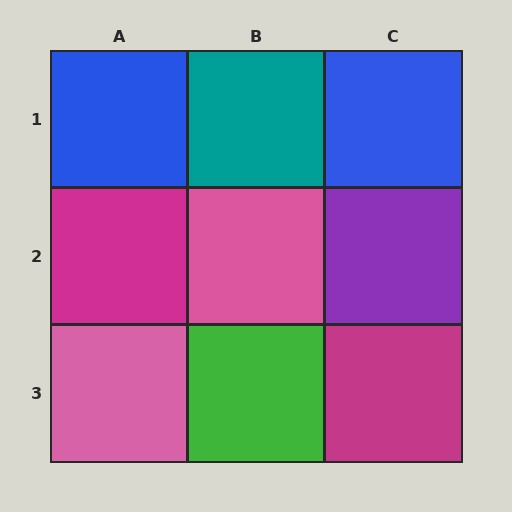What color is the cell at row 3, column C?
Magenta.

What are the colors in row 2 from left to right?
Magenta, pink, purple.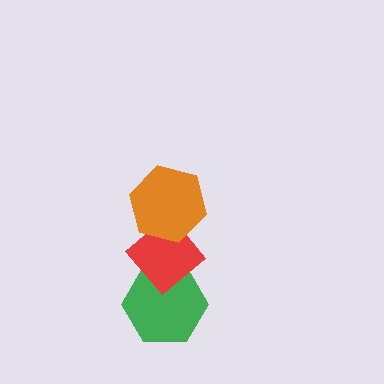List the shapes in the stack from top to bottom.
From top to bottom: the orange hexagon, the red diamond, the green hexagon.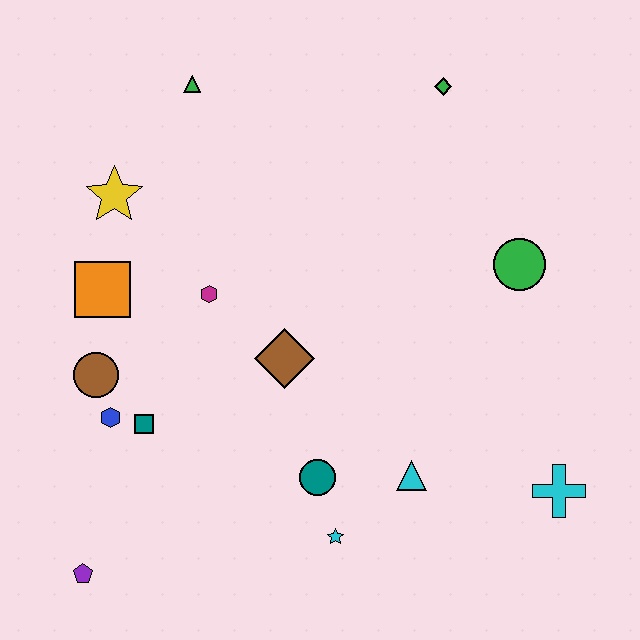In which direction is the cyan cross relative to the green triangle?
The cyan cross is below the green triangle.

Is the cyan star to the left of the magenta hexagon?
No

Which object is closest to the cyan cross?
The cyan triangle is closest to the cyan cross.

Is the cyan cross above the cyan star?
Yes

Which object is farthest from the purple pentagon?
The green diamond is farthest from the purple pentagon.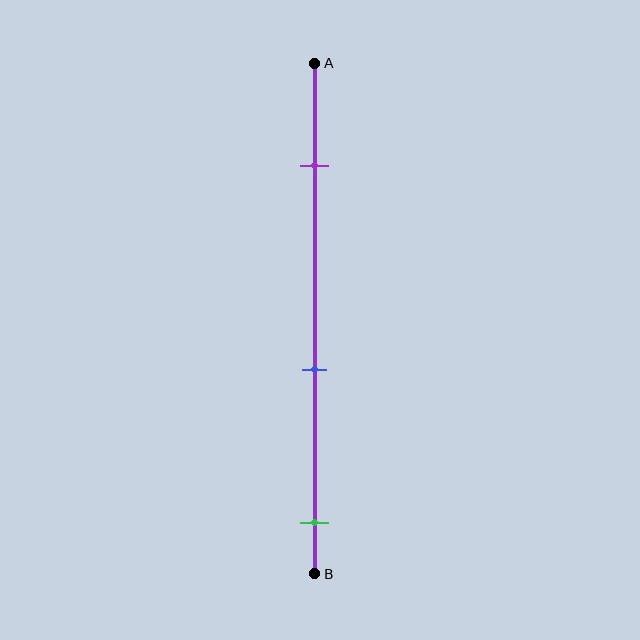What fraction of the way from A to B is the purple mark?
The purple mark is approximately 20% (0.2) of the way from A to B.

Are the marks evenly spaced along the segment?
Yes, the marks are approximately evenly spaced.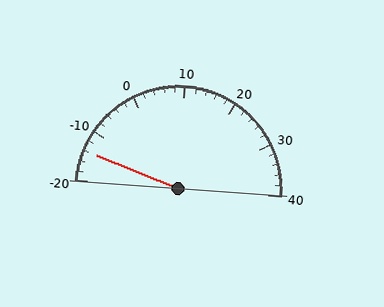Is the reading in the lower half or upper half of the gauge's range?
The reading is in the lower half of the range (-20 to 40).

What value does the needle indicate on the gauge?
The needle indicates approximately -14.